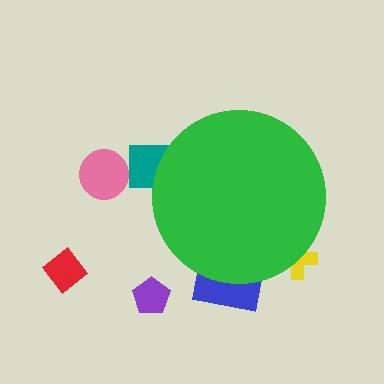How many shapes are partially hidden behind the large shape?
3 shapes are partially hidden.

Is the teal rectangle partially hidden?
Yes, the teal rectangle is partially hidden behind the green circle.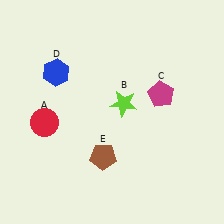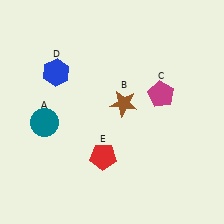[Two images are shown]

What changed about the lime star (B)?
In Image 1, B is lime. In Image 2, it changed to brown.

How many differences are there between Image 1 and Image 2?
There are 3 differences between the two images.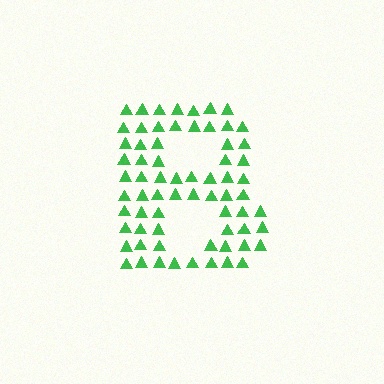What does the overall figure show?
The overall figure shows the letter B.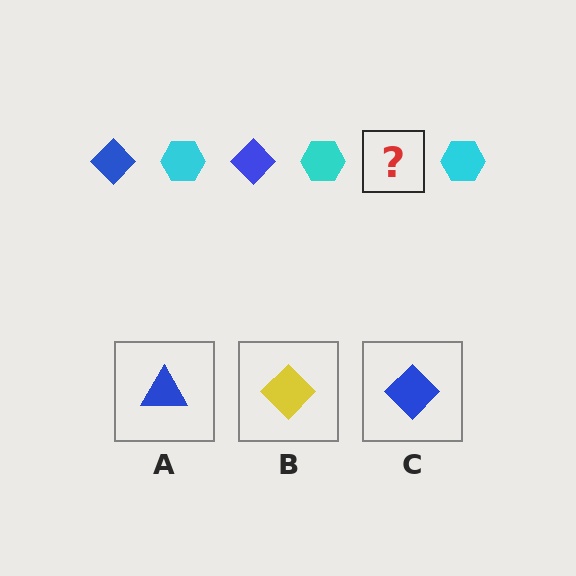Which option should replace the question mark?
Option C.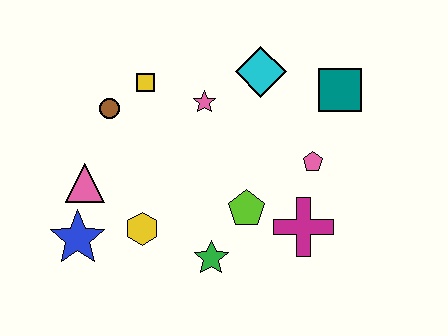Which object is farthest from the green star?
The teal square is farthest from the green star.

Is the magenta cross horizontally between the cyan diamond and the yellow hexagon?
No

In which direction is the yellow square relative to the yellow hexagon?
The yellow square is above the yellow hexagon.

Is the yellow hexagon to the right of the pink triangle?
Yes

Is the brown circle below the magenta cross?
No